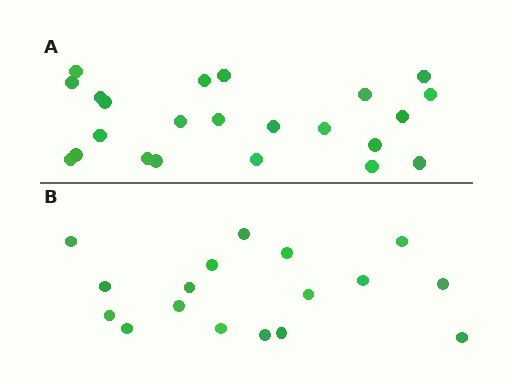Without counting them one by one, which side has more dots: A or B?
Region A (the top region) has more dots.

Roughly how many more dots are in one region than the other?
Region A has about 6 more dots than region B.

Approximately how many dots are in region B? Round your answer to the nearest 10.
About 20 dots. (The exact count is 17, which rounds to 20.)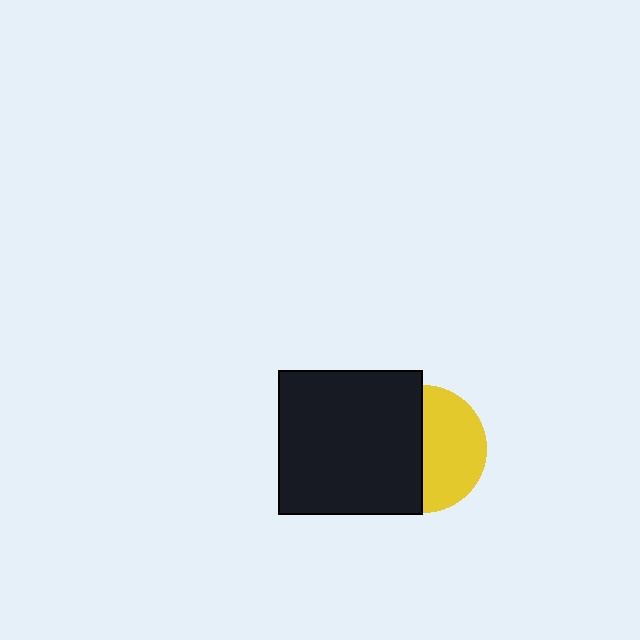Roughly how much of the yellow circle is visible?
About half of it is visible (roughly 50%).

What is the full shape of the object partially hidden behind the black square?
The partially hidden object is a yellow circle.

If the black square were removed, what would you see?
You would see the complete yellow circle.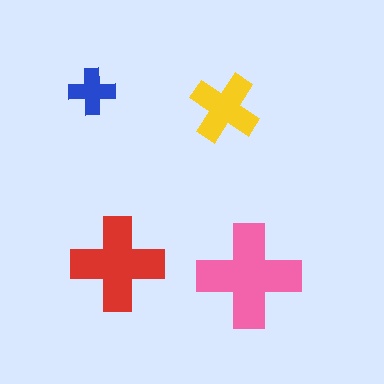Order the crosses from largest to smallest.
the pink one, the red one, the yellow one, the blue one.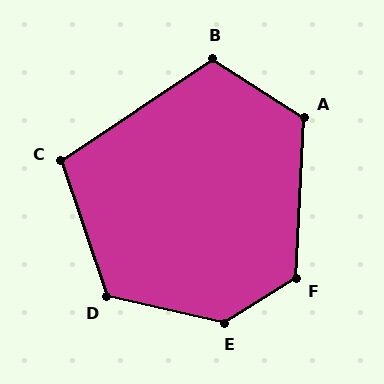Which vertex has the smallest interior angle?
C, at approximately 105 degrees.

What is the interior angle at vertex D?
Approximately 121 degrees (obtuse).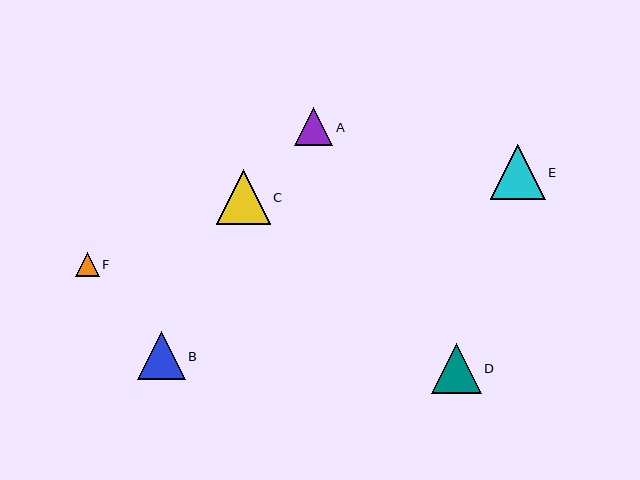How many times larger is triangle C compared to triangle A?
Triangle C is approximately 1.4 times the size of triangle A.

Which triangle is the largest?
Triangle E is the largest with a size of approximately 55 pixels.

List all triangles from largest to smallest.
From largest to smallest: E, C, D, B, A, F.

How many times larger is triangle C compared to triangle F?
Triangle C is approximately 2.3 times the size of triangle F.